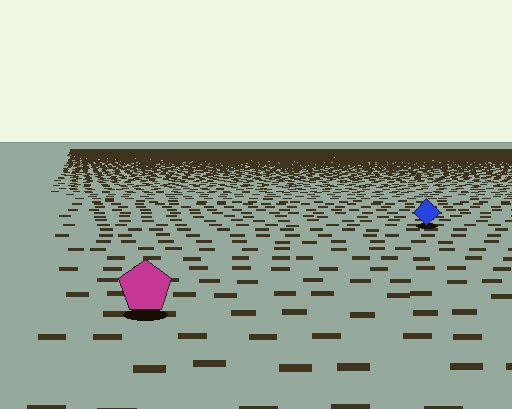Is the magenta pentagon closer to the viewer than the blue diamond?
Yes. The magenta pentagon is closer — you can tell from the texture gradient: the ground texture is coarser near it.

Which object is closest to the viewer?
The magenta pentagon is closest. The texture marks near it are larger and more spread out.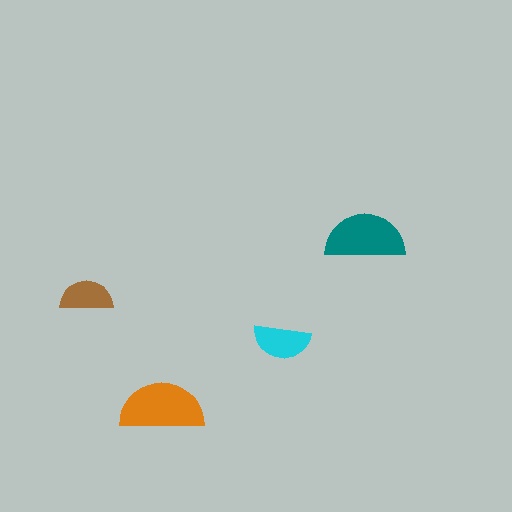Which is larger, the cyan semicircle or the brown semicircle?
The cyan one.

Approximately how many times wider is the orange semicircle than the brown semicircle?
About 1.5 times wider.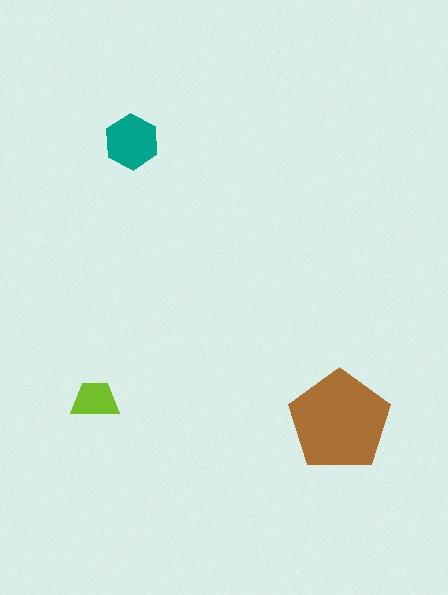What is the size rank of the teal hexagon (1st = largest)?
2nd.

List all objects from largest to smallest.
The brown pentagon, the teal hexagon, the lime trapezoid.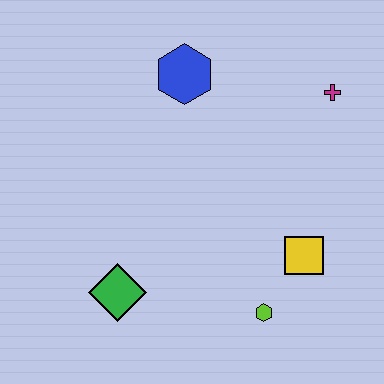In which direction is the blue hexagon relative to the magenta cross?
The blue hexagon is to the left of the magenta cross.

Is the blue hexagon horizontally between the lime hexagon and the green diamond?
Yes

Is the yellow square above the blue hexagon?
No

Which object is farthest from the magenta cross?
The green diamond is farthest from the magenta cross.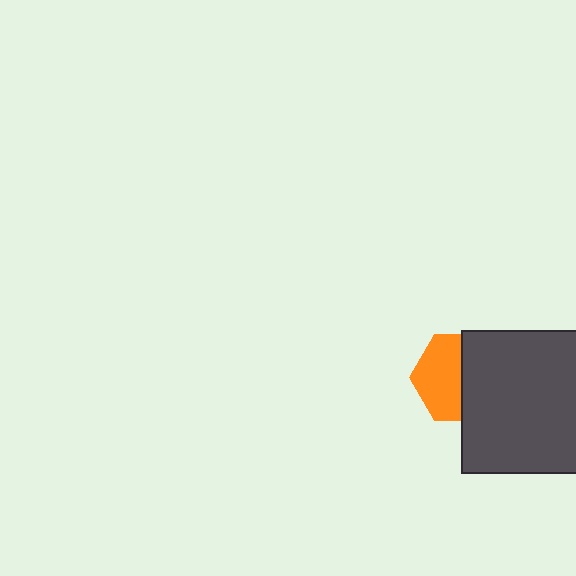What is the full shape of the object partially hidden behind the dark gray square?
The partially hidden object is an orange hexagon.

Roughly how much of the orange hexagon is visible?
About half of it is visible (roughly 53%).